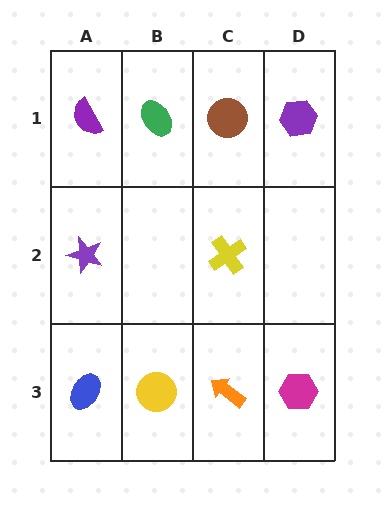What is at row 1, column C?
A brown circle.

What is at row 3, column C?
An orange arrow.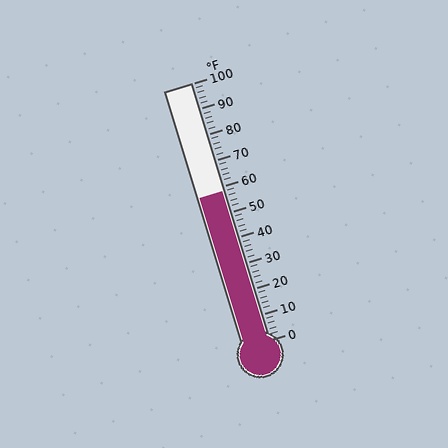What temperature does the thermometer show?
The thermometer shows approximately 58°F.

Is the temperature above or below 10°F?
The temperature is above 10°F.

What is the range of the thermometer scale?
The thermometer scale ranges from 0°F to 100°F.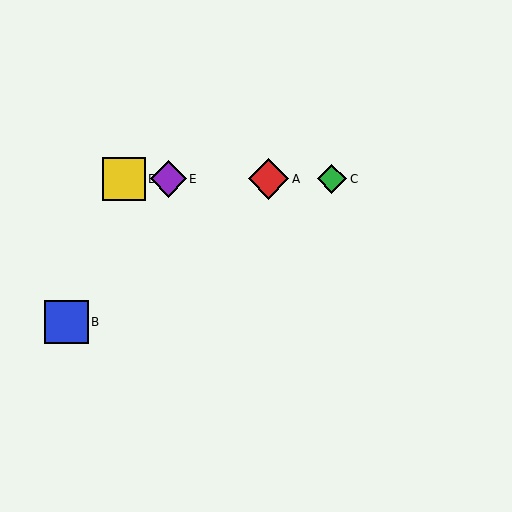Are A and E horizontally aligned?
Yes, both are at y≈179.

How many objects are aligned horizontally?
4 objects (A, C, D, E) are aligned horizontally.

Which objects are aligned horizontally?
Objects A, C, D, E are aligned horizontally.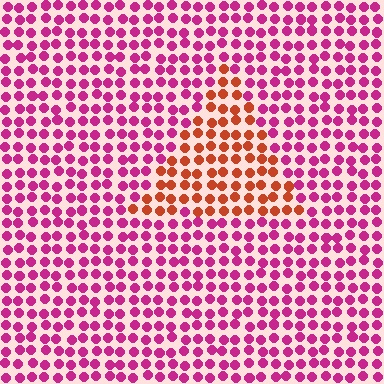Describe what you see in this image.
The image is filled with small magenta elements in a uniform arrangement. A triangle-shaped region is visible where the elements are tinted to a slightly different hue, forming a subtle color boundary.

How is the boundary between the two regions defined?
The boundary is defined purely by a slight shift in hue (about 50 degrees). Spacing, size, and orientation are identical on both sides.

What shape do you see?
I see a triangle.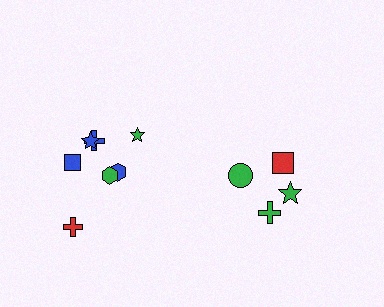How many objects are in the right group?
There are 4 objects.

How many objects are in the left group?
There are 7 objects.